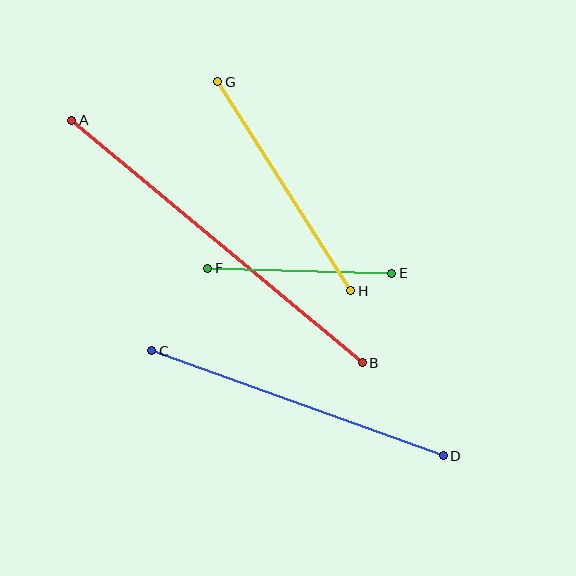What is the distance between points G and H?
The distance is approximately 248 pixels.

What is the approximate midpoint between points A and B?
The midpoint is at approximately (217, 241) pixels.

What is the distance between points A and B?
The distance is approximately 379 pixels.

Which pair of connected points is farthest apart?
Points A and B are farthest apart.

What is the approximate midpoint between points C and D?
The midpoint is at approximately (297, 403) pixels.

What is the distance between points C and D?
The distance is approximately 310 pixels.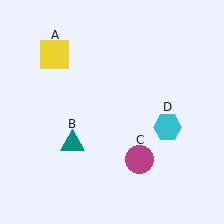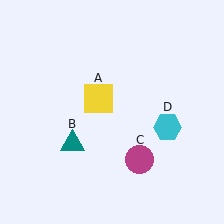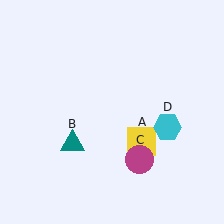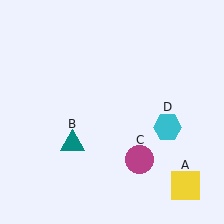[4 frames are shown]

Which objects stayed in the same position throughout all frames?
Teal triangle (object B) and magenta circle (object C) and cyan hexagon (object D) remained stationary.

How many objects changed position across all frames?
1 object changed position: yellow square (object A).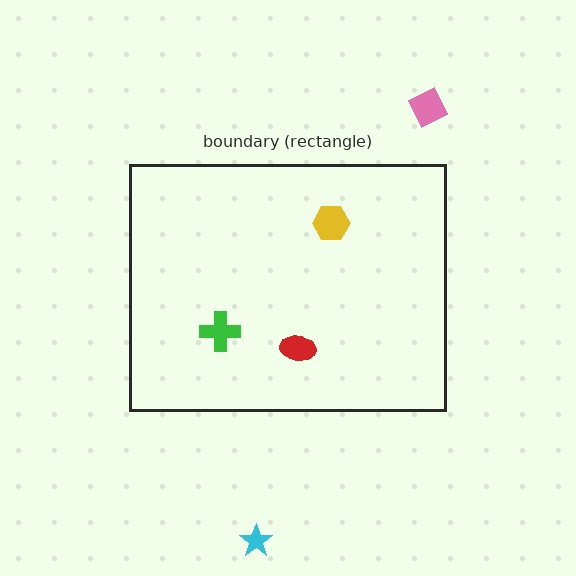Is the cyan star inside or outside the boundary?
Outside.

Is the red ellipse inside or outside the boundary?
Inside.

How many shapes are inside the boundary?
3 inside, 2 outside.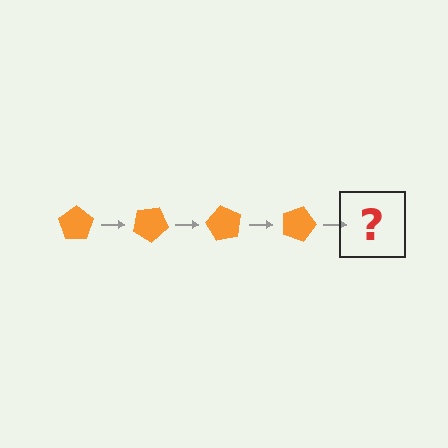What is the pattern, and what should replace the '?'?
The pattern is that the pentagon rotates 30 degrees each step. The '?' should be an orange pentagon rotated 120 degrees.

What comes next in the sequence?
The next element should be an orange pentagon rotated 120 degrees.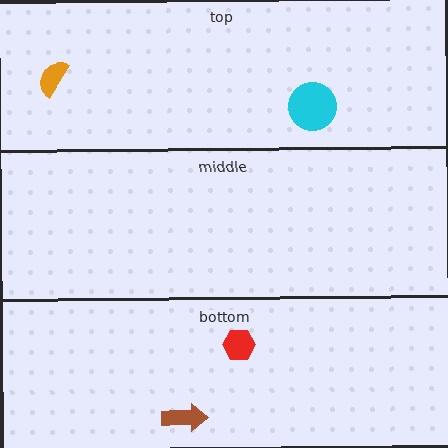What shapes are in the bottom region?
The red hexagon, the brown arrow.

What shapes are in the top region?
The cyan circle, the orange semicircle.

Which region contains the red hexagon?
The bottom region.